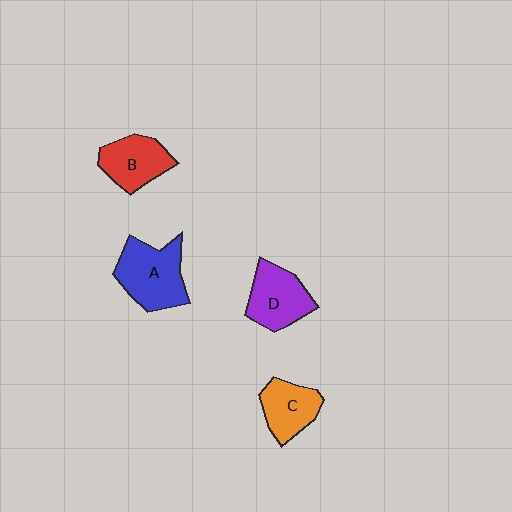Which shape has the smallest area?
Shape C (orange).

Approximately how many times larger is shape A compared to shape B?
Approximately 1.4 times.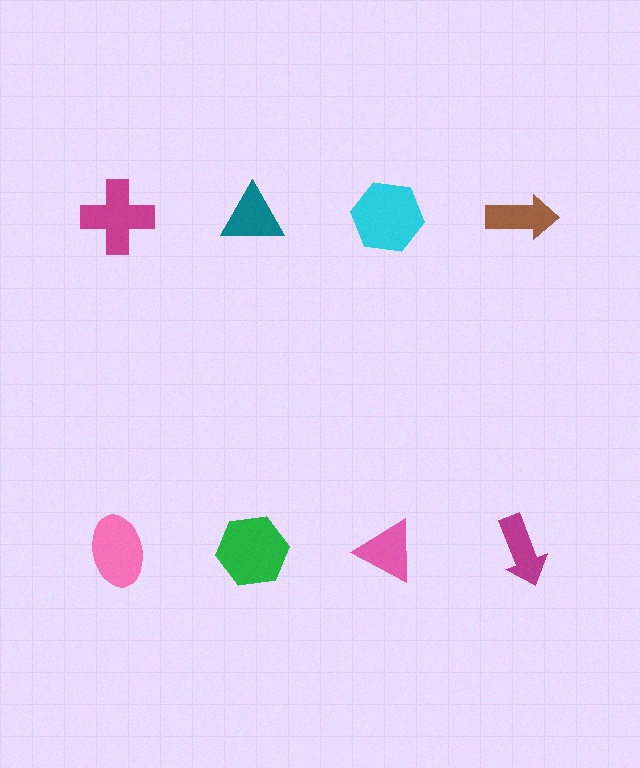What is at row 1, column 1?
A magenta cross.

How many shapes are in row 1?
4 shapes.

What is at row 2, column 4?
A magenta arrow.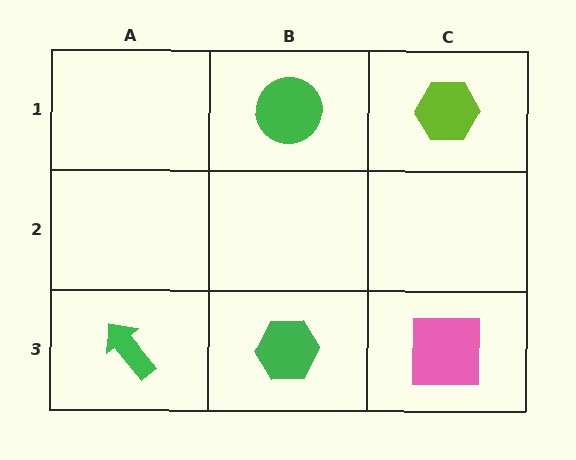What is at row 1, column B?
A green circle.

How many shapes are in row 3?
3 shapes.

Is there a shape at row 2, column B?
No, that cell is empty.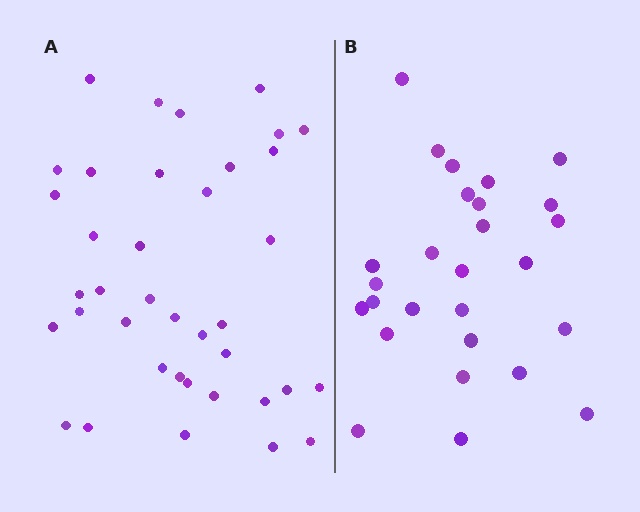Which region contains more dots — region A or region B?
Region A (the left region) has more dots.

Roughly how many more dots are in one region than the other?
Region A has roughly 12 or so more dots than region B.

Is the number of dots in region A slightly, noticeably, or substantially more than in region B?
Region A has noticeably more, but not dramatically so. The ratio is roughly 1.4 to 1.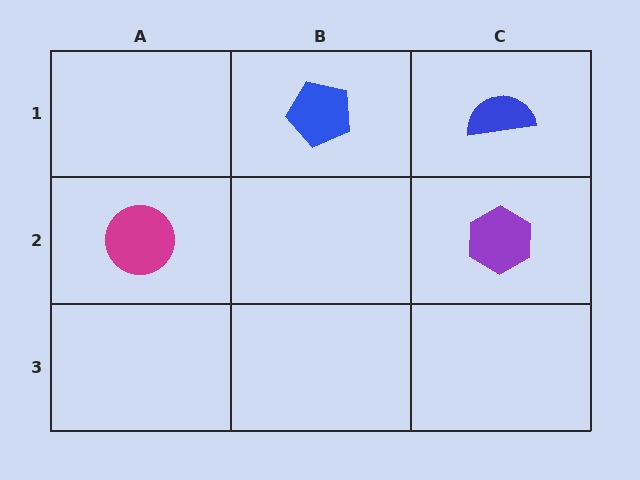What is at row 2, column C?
A purple hexagon.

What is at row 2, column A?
A magenta circle.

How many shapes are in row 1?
2 shapes.